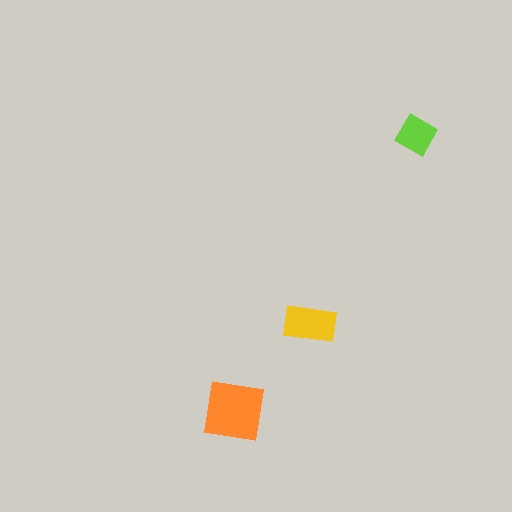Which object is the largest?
The orange square.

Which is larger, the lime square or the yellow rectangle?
The yellow rectangle.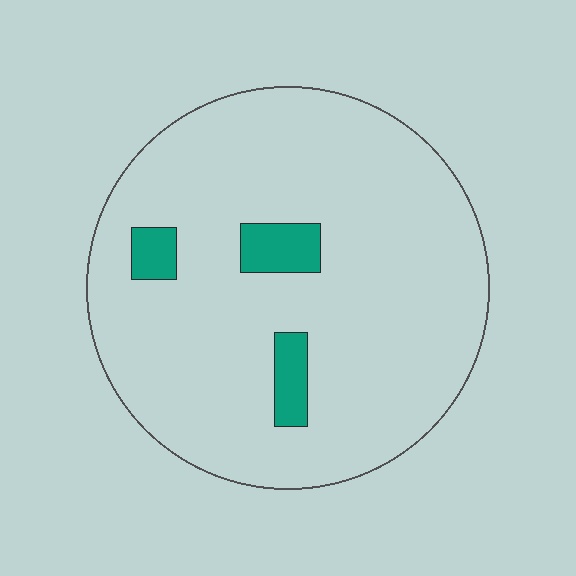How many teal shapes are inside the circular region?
3.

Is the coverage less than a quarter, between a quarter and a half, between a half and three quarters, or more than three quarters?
Less than a quarter.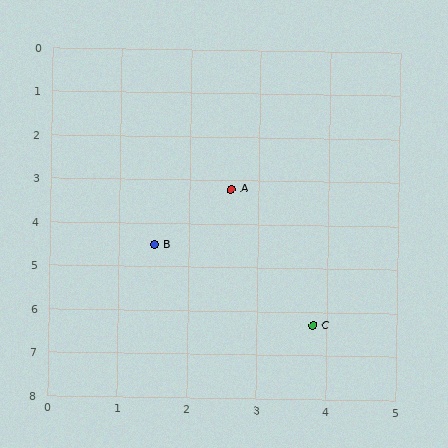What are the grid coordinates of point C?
Point C is at approximately (3.8, 6.3).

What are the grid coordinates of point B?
Point B is at approximately (1.5, 4.5).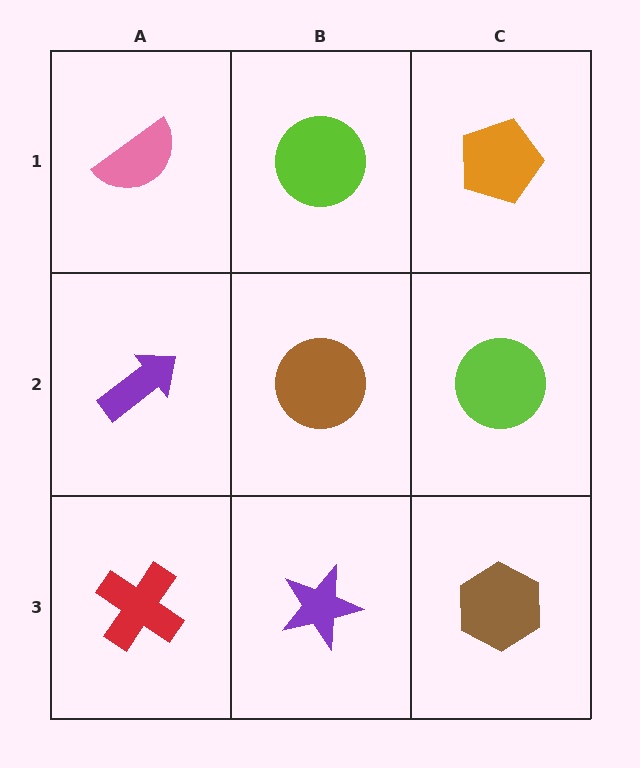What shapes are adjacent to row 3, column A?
A purple arrow (row 2, column A), a purple star (row 3, column B).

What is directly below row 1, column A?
A purple arrow.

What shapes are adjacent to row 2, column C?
An orange pentagon (row 1, column C), a brown hexagon (row 3, column C), a brown circle (row 2, column B).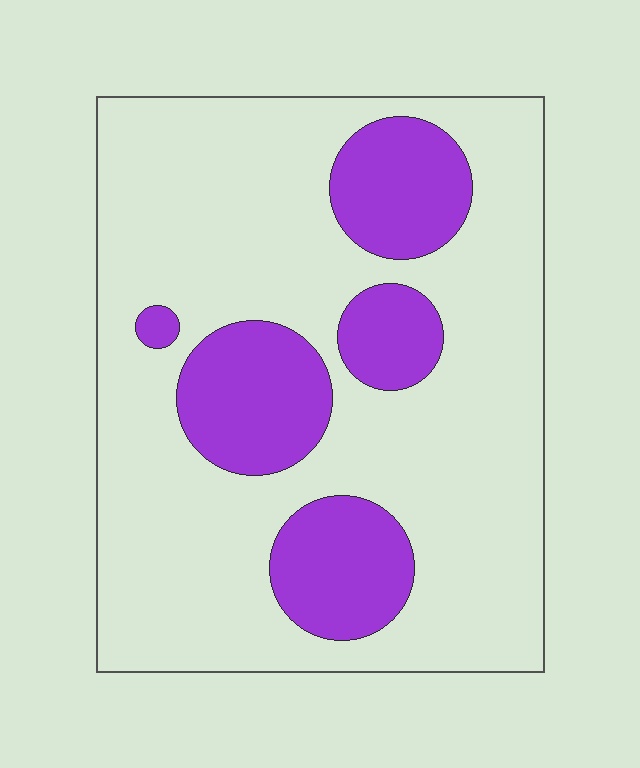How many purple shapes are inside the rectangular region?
5.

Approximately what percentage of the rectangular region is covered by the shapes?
Approximately 25%.